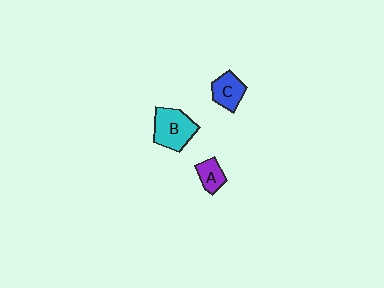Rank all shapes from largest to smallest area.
From largest to smallest: B (cyan), C (blue), A (purple).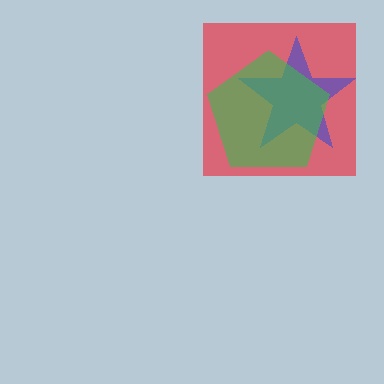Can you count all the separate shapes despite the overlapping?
Yes, there are 3 separate shapes.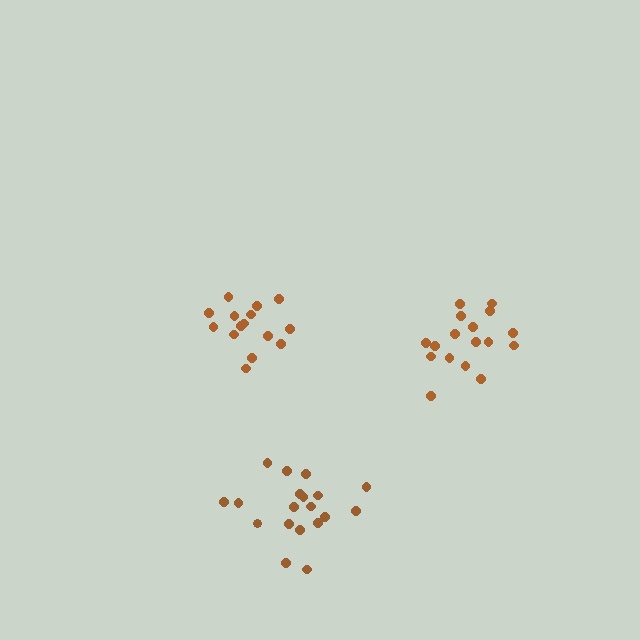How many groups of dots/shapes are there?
There are 3 groups.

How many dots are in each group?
Group 1: 15 dots, Group 2: 17 dots, Group 3: 19 dots (51 total).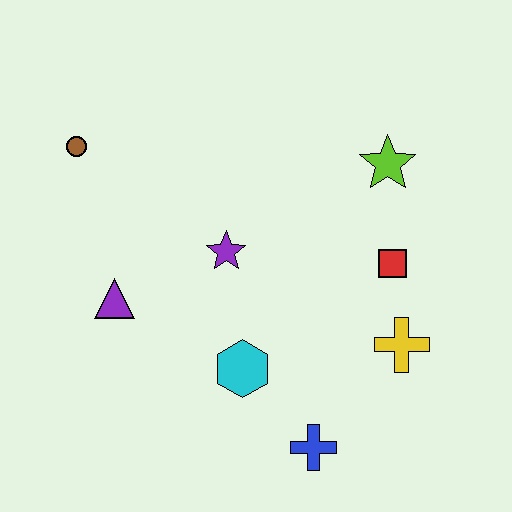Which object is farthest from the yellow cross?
The brown circle is farthest from the yellow cross.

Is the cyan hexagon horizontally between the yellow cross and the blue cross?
No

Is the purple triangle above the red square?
No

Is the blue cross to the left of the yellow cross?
Yes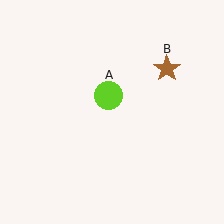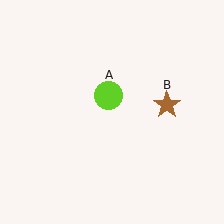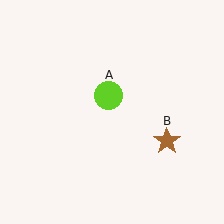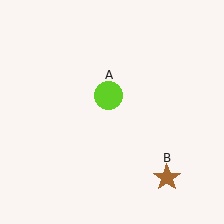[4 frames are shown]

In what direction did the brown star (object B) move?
The brown star (object B) moved down.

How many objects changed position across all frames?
1 object changed position: brown star (object B).